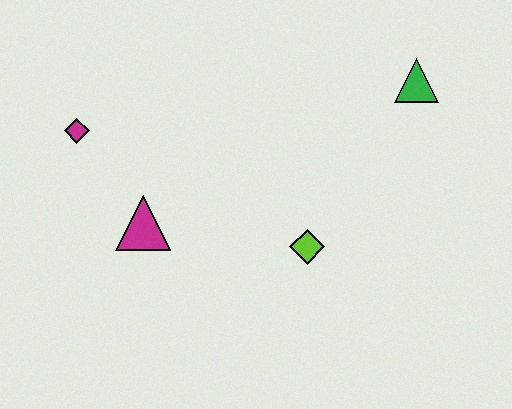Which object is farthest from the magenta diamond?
The green triangle is farthest from the magenta diamond.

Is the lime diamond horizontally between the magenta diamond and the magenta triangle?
No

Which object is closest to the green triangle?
The lime diamond is closest to the green triangle.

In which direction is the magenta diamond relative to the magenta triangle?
The magenta diamond is above the magenta triangle.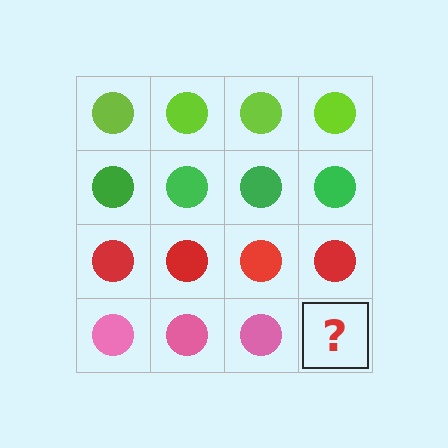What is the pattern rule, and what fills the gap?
The rule is that each row has a consistent color. The gap should be filled with a pink circle.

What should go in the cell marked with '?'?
The missing cell should contain a pink circle.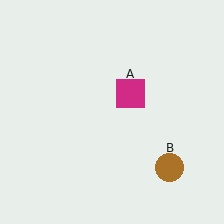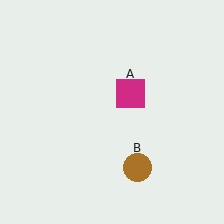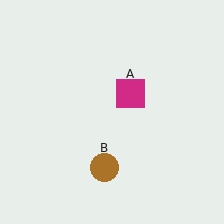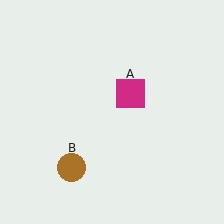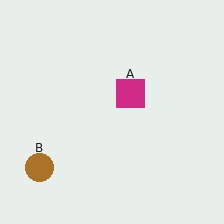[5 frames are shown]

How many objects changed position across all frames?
1 object changed position: brown circle (object B).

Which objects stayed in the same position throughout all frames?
Magenta square (object A) remained stationary.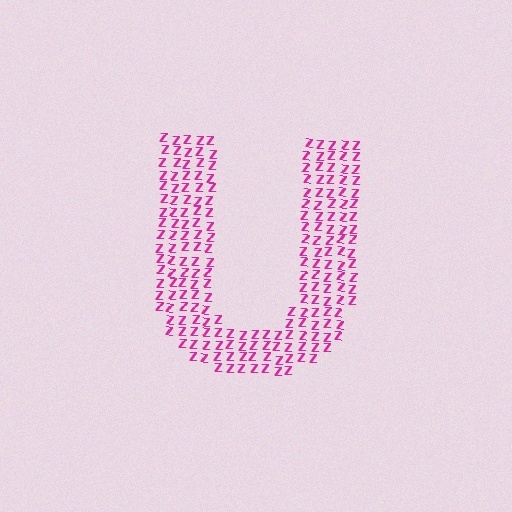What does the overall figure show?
The overall figure shows the letter U.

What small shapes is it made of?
It is made of small letter Z's.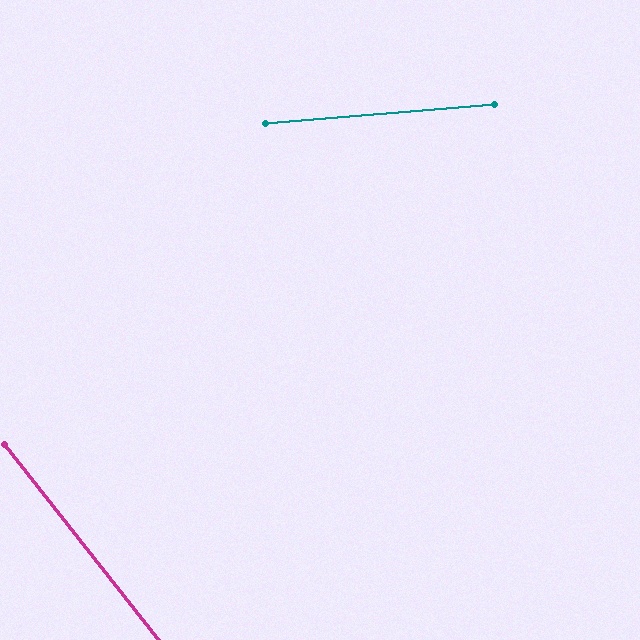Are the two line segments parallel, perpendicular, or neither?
Neither parallel nor perpendicular — they differ by about 57°.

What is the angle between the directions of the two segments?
Approximately 57 degrees.